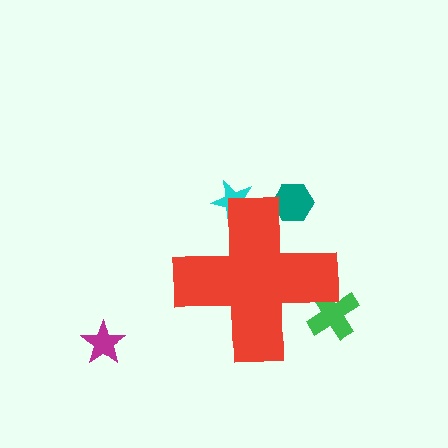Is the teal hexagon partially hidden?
Yes, the teal hexagon is partially hidden behind the red cross.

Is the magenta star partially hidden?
No, the magenta star is fully visible.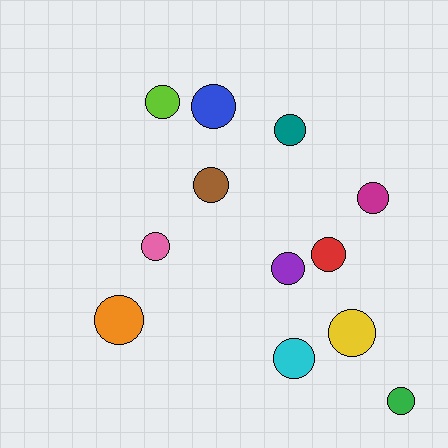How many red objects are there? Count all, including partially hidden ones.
There is 1 red object.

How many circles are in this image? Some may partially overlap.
There are 12 circles.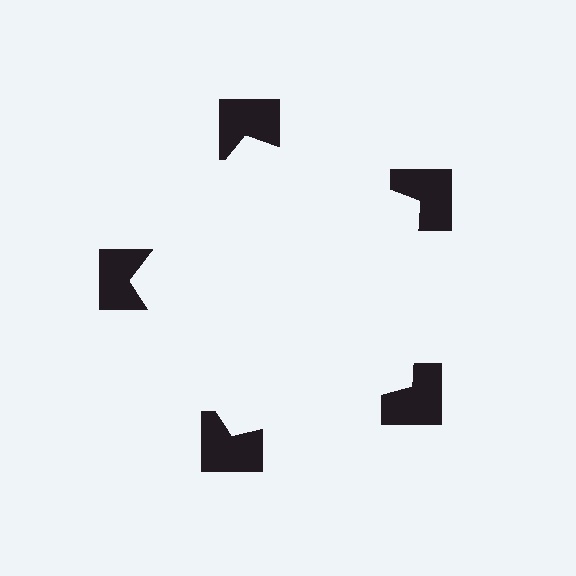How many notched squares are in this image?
There are 5 — one at each vertex of the illusory pentagon.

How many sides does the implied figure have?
5 sides.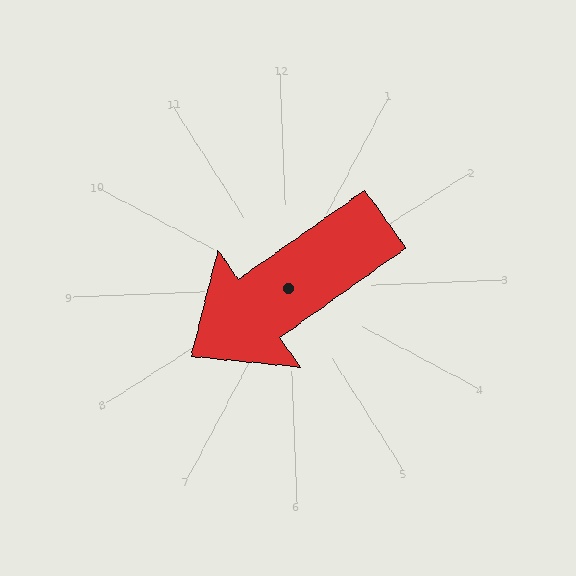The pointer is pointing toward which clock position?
Roughly 8 o'clock.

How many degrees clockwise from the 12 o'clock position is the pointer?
Approximately 237 degrees.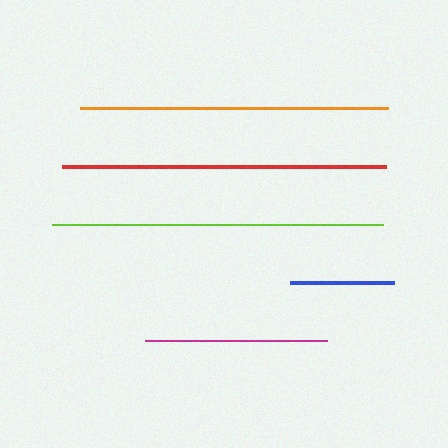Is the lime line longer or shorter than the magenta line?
The lime line is longer than the magenta line.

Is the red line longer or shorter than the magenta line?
The red line is longer than the magenta line.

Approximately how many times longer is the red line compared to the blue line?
The red line is approximately 3.1 times the length of the blue line.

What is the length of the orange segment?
The orange segment is approximately 308 pixels long.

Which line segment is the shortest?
The blue line is the shortest at approximately 104 pixels.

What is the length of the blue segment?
The blue segment is approximately 104 pixels long.